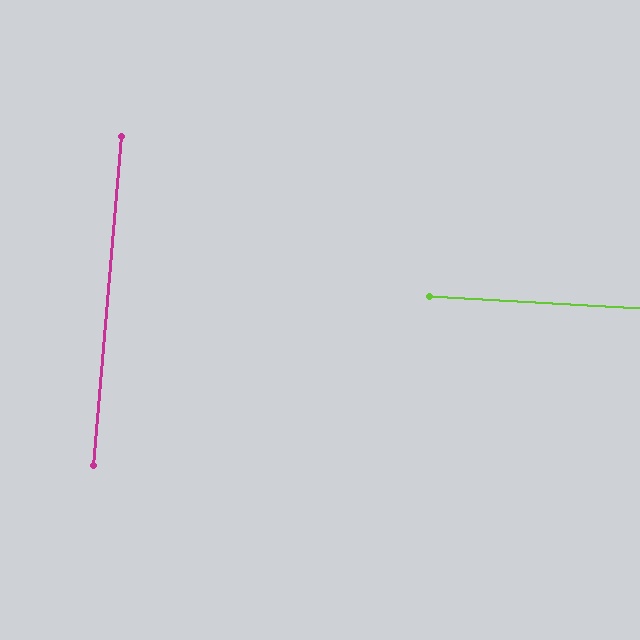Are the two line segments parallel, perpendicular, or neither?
Perpendicular — they meet at approximately 88°.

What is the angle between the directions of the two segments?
Approximately 88 degrees.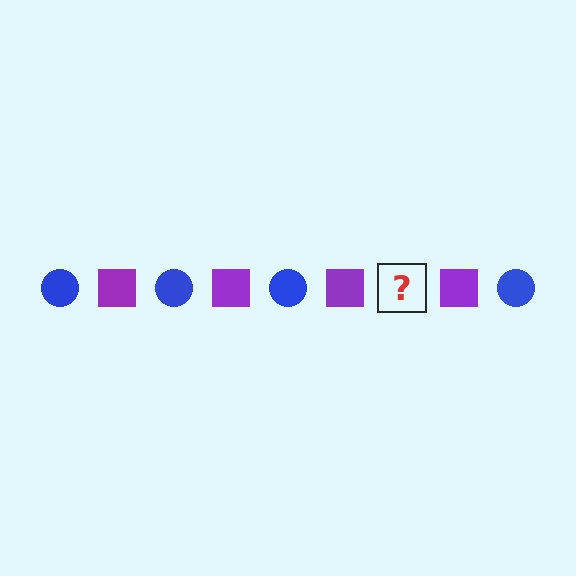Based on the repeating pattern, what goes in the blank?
The blank should be a blue circle.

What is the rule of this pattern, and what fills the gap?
The rule is that the pattern alternates between blue circle and purple square. The gap should be filled with a blue circle.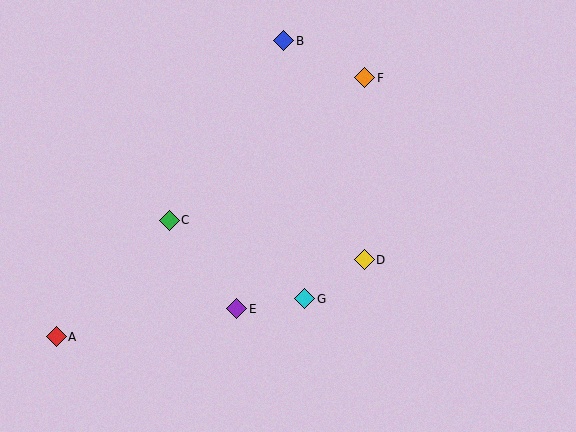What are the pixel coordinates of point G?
Point G is at (305, 299).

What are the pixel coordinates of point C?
Point C is at (169, 220).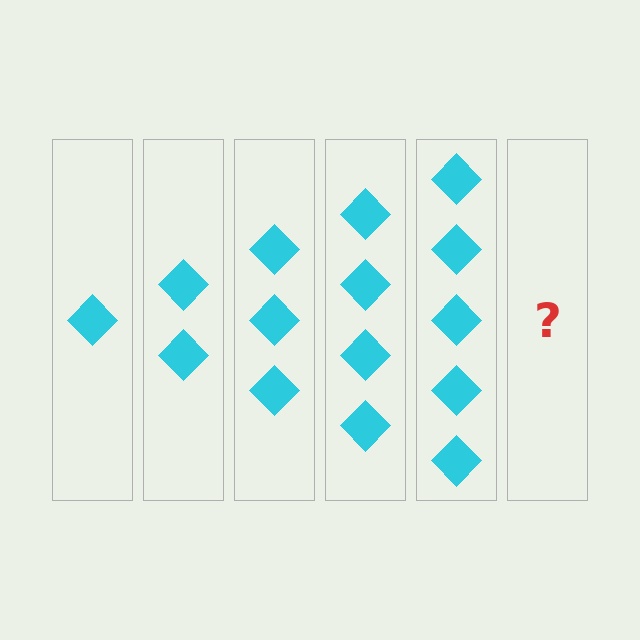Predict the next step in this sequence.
The next step is 6 diamonds.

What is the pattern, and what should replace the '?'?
The pattern is that each step adds one more diamond. The '?' should be 6 diamonds.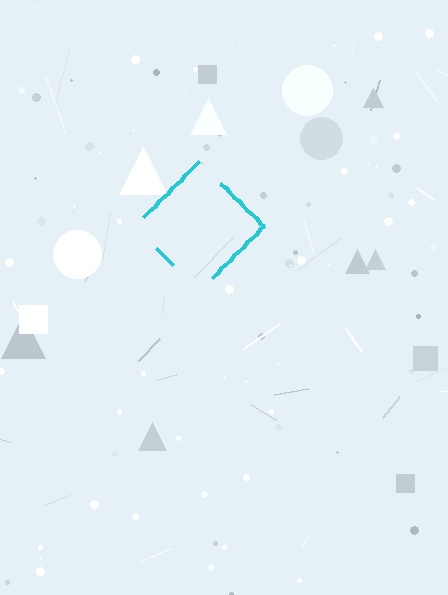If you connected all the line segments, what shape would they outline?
They would outline a diamond.